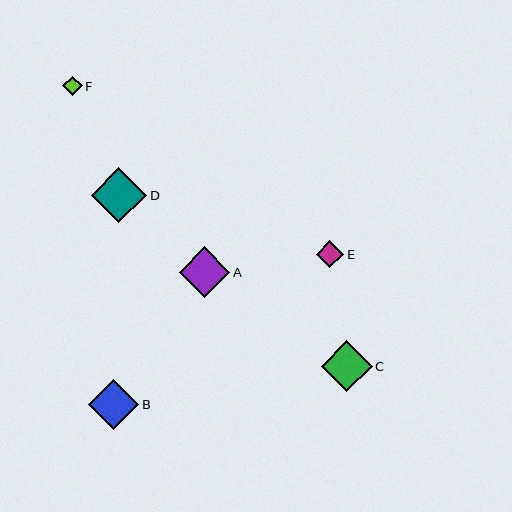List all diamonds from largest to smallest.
From largest to smallest: D, C, A, B, E, F.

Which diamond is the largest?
Diamond D is the largest with a size of approximately 55 pixels.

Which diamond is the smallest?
Diamond F is the smallest with a size of approximately 19 pixels.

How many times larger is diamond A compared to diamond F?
Diamond A is approximately 2.6 times the size of diamond F.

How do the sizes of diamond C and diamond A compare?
Diamond C and diamond A are approximately the same size.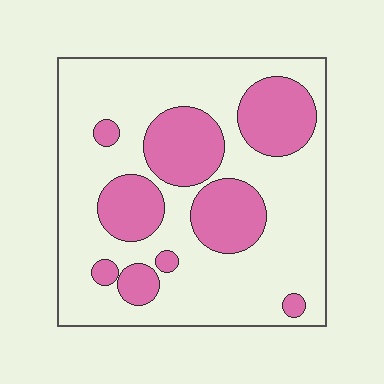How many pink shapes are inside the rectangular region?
9.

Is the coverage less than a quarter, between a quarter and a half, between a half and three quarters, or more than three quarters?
Between a quarter and a half.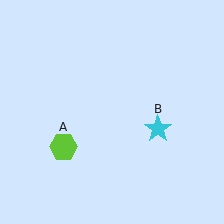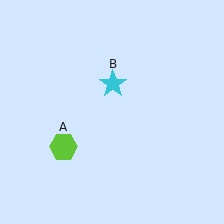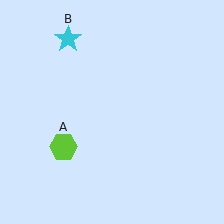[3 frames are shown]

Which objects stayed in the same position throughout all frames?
Lime hexagon (object A) remained stationary.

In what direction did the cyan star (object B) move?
The cyan star (object B) moved up and to the left.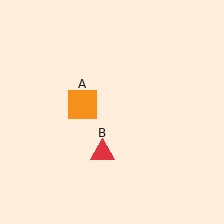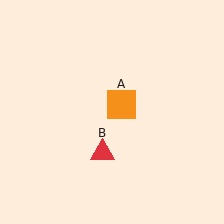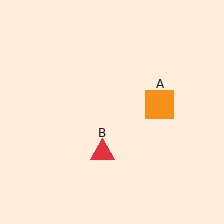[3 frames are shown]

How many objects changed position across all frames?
1 object changed position: orange square (object A).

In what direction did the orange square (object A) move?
The orange square (object A) moved right.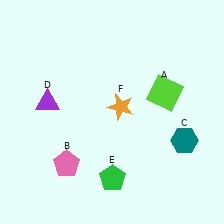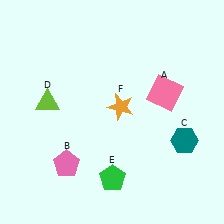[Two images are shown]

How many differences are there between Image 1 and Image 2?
There are 2 differences between the two images.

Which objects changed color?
A changed from lime to pink. D changed from purple to lime.